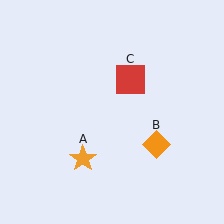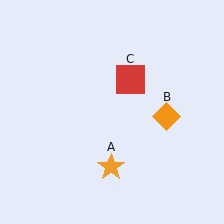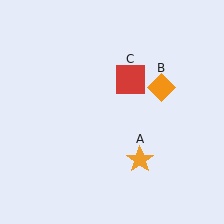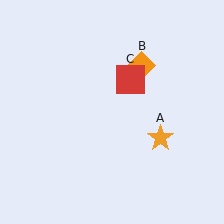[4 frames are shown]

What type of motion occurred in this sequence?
The orange star (object A), orange diamond (object B) rotated counterclockwise around the center of the scene.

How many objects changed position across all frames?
2 objects changed position: orange star (object A), orange diamond (object B).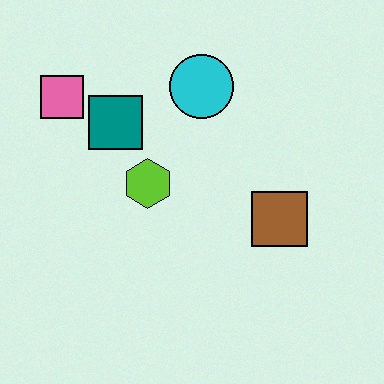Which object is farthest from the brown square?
The pink square is farthest from the brown square.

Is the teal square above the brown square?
Yes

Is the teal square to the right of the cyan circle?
No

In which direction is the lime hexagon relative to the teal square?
The lime hexagon is below the teal square.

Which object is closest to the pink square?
The teal square is closest to the pink square.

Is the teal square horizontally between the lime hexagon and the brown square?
No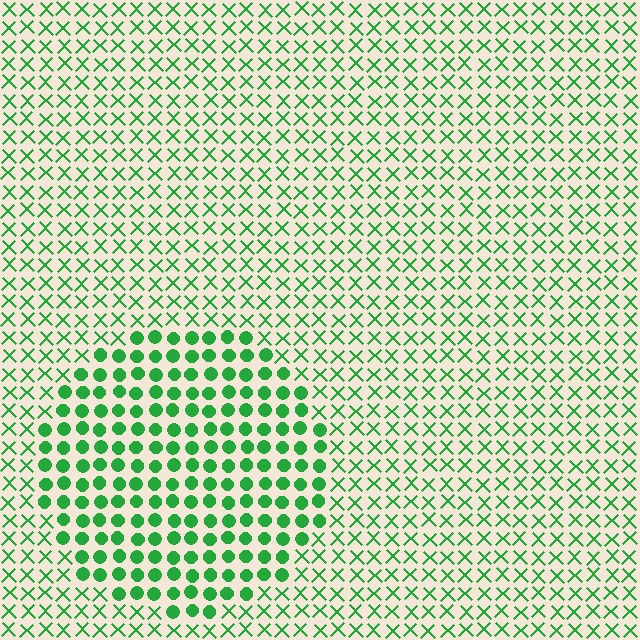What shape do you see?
I see a circle.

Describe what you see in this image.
The image is filled with small green elements arranged in a uniform grid. A circle-shaped region contains circles, while the surrounding area contains X marks. The boundary is defined purely by the change in element shape.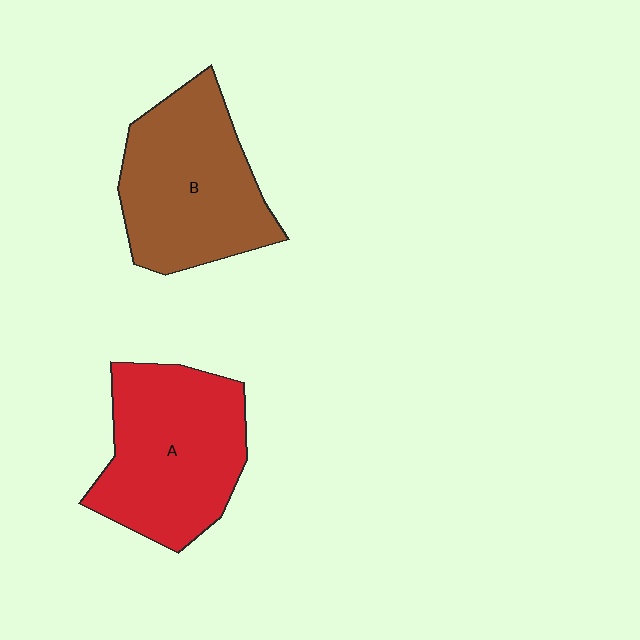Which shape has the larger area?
Shape A (red).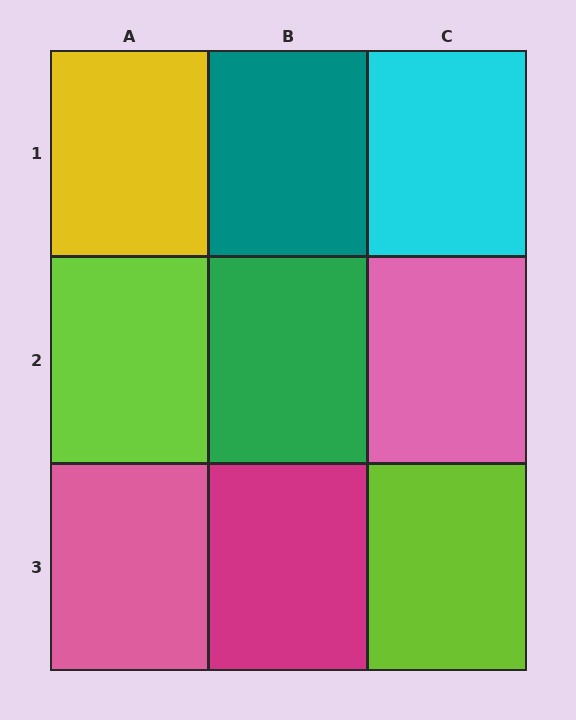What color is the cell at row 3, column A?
Pink.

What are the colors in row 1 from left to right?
Yellow, teal, cyan.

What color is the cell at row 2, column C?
Pink.